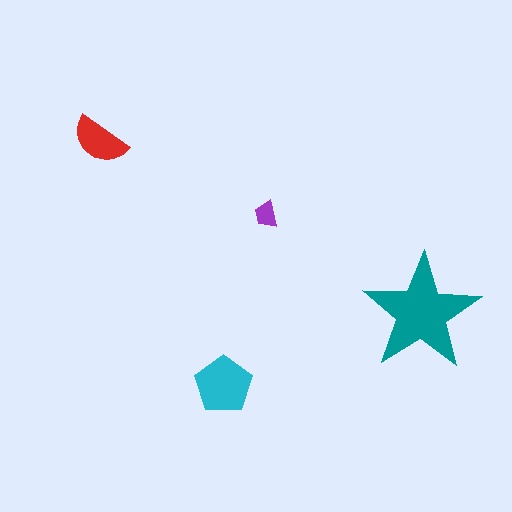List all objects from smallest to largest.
The purple trapezoid, the red semicircle, the cyan pentagon, the teal star.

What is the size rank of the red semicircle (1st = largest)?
3rd.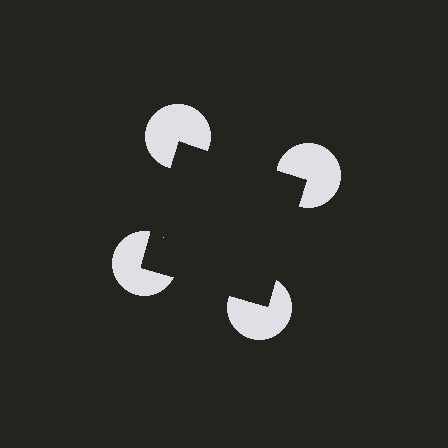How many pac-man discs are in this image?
There are 4 — one at each vertex of the illusory square.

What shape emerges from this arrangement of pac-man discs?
An illusory square — its edges are inferred from the aligned wedge cuts in the pac-man discs, not physically drawn.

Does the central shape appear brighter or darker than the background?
It typically appears slightly darker than the background, even though no actual brightness change is drawn.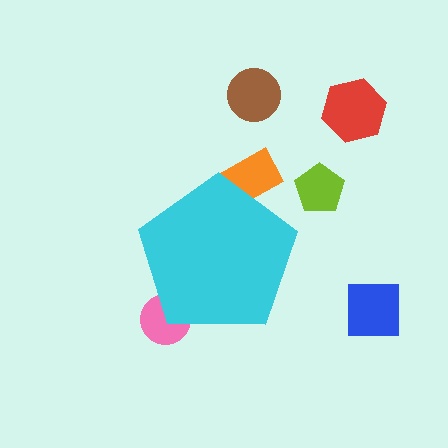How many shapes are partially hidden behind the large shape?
2 shapes are partially hidden.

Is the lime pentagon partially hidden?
No, the lime pentagon is fully visible.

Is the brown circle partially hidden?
No, the brown circle is fully visible.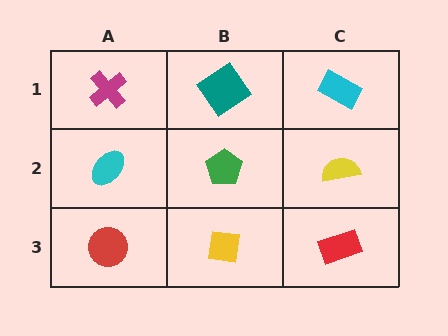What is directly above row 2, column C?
A cyan rectangle.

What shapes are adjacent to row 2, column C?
A cyan rectangle (row 1, column C), a red rectangle (row 3, column C), a green pentagon (row 2, column B).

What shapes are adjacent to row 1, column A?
A cyan ellipse (row 2, column A), a teal diamond (row 1, column B).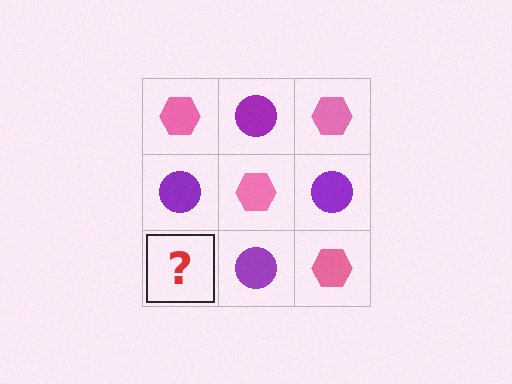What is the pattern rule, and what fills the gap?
The rule is that it alternates pink hexagon and purple circle in a checkerboard pattern. The gap should be filled with a pink hexagon.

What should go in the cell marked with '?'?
The missing cell should contain a pink hexagon.